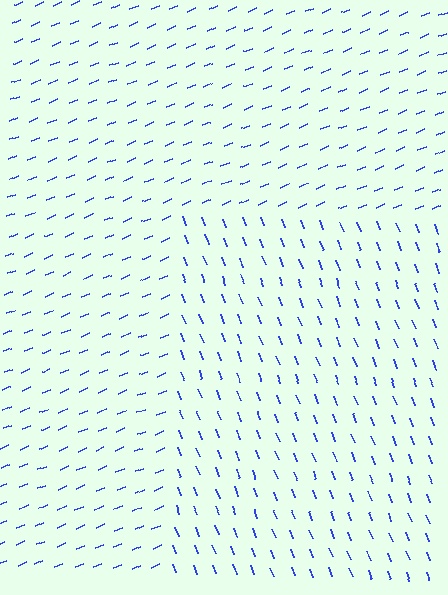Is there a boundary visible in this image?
Yes, there is a texture boundary formed by a change in line orientation.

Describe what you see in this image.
The image is filled with small blue line segments. A rectangle region in the image has lines oriented differently from the surrounding lines, creating a visible texture boundary.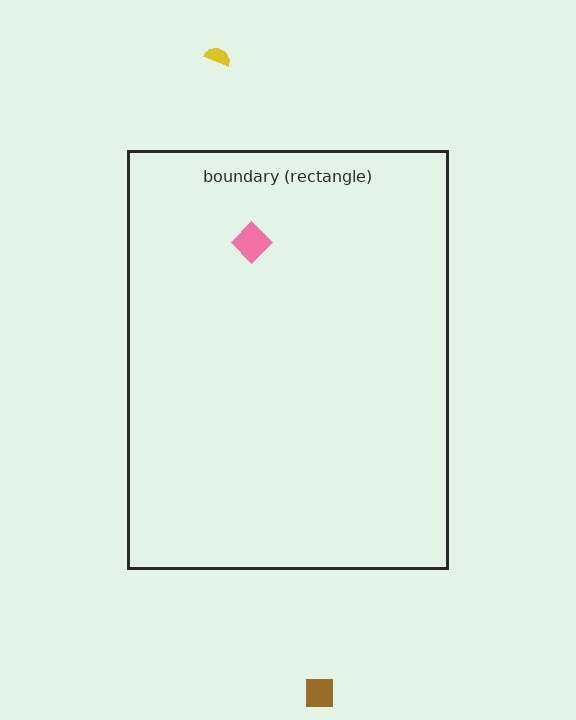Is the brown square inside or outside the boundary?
Outside.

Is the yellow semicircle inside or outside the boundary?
Outside.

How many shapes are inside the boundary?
1 inside, 2 outside.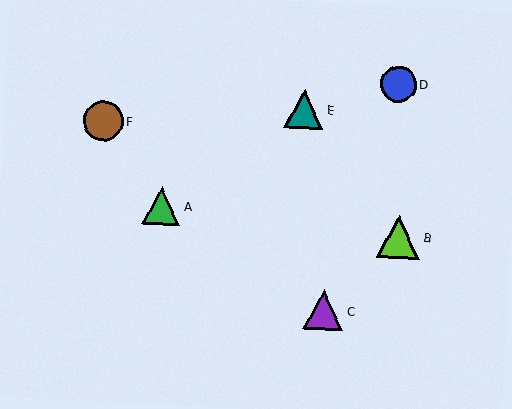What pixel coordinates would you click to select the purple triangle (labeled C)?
Click at (324, 310) to select the purple triangle C.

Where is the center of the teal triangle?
The center of the teal triangle is at (304, 109).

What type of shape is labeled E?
Shape E is a teal triangle.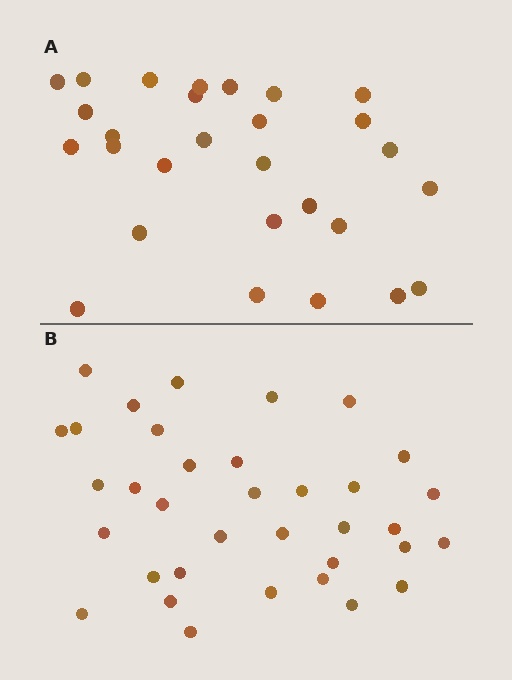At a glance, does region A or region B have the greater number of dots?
Region B (the bottom region) has more dots.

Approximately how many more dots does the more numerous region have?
Region B has roughly 8 or so more dots than region A.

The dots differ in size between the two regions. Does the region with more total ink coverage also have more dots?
No. Region A has more total ink coverage because its dots are larger, but region B actually contains more individual dots. Total area can be misleading — the number of items is what matters here.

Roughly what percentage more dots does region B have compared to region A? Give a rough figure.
About 25% more.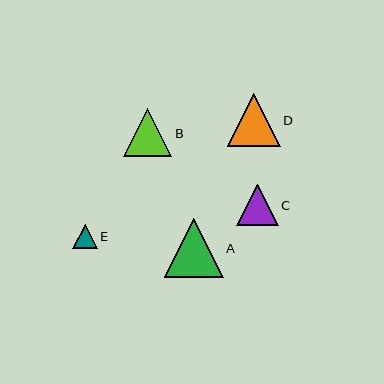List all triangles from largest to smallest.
From largest to smallest: A, D, B, C, E.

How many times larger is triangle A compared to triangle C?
Triangle A is approximately 1.4 times the size of triangle C.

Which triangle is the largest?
Triangle A is the largest with a size of approximately 59 pixels.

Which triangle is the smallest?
Triangle E is the smallest with a size of approximately 25 pixels.